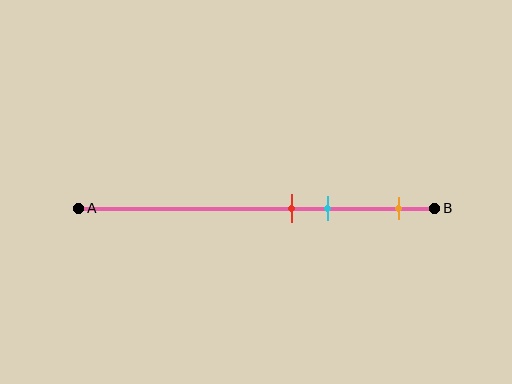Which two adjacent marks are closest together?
The red and cyan marks are the closest adjacent pair.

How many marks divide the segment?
There are 3 marks dividing the segment.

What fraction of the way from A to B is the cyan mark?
The cyan mark is approximately 70% (0.7) of the way from A to B.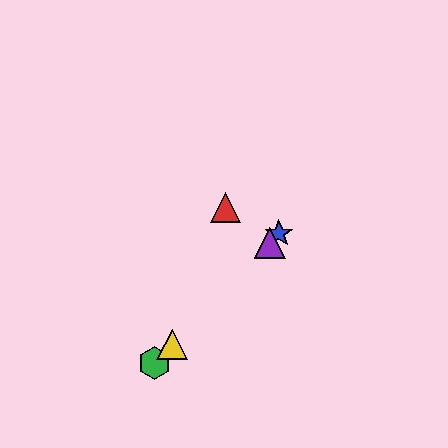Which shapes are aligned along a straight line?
The blue star, the green hexagon, the yellow triangle, the purple triangle are aligned along a straight line.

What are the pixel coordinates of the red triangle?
The red triangle is at (226, 207).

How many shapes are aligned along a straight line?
4 shapes (the blue star, the green hexagon, the yellow triangle, the purple triangle) are aligned along a straight line.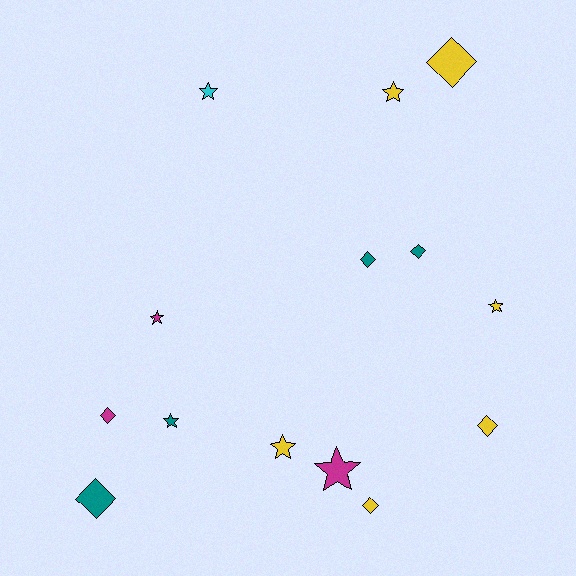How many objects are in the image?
There are 14 objects.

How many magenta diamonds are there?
There is 1 magenta diamond.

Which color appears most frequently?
Yellow, with 6 objects.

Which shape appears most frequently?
Diamond, with 7 objects.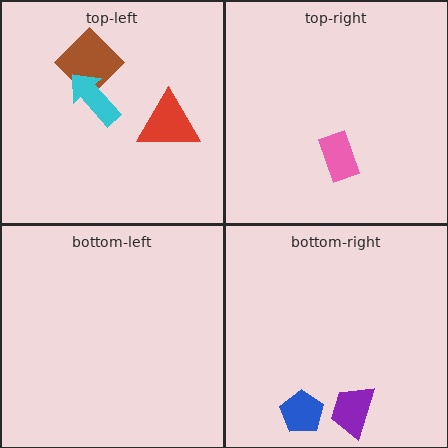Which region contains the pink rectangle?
The top-right region.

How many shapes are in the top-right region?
1.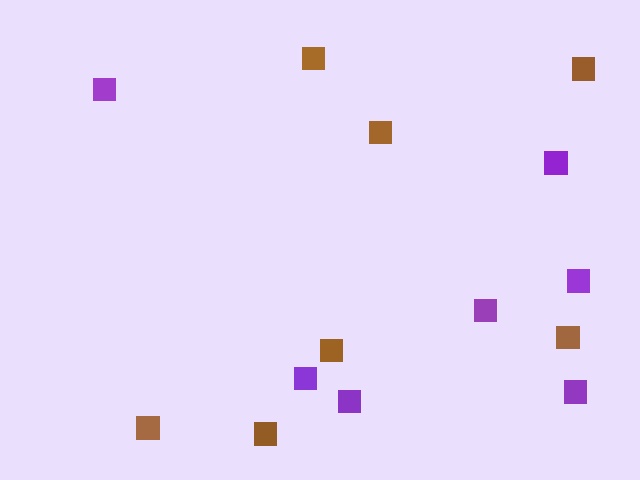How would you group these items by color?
There are 2 groups: one group of brown squares (7) and one group of purple squares (7).